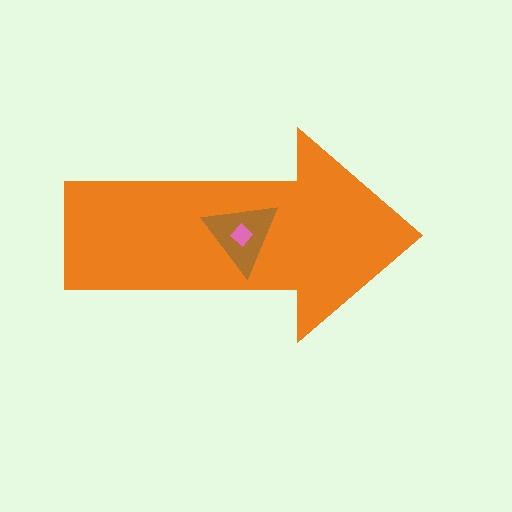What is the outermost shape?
The orange arrow.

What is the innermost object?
The pink diamond.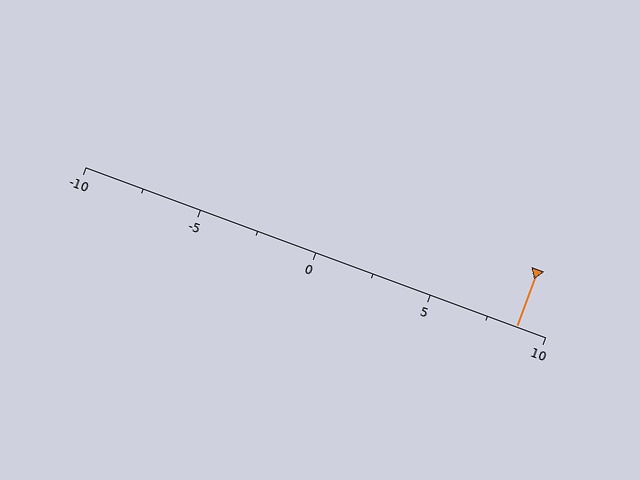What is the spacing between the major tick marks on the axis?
The major ticks are spaced 5 apart.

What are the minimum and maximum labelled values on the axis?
The axis runs from -10 to 10.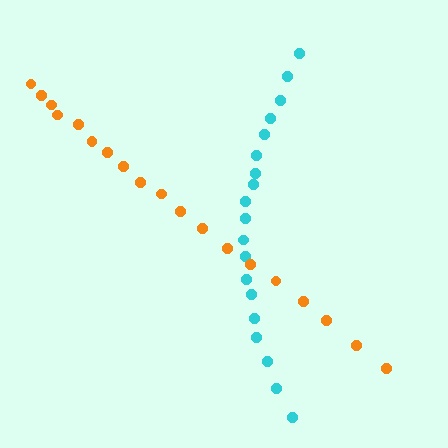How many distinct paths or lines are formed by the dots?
There are 2 distinct paths.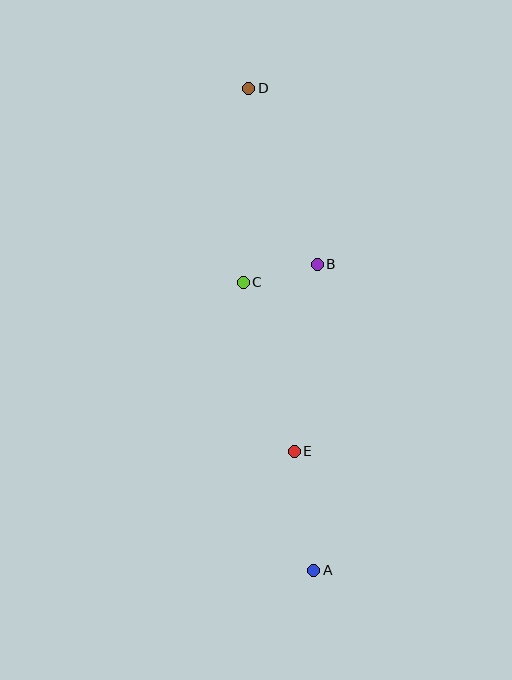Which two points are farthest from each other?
Points A and D are farthest from each other.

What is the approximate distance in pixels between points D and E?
The distance between D and E is approximately 366 pixels.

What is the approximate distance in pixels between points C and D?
The distance between C and D is approximately 194 pixels.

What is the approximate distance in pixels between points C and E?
The distance between C and E is approximately 176 pixels.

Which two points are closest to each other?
Points B and C are closest to each other.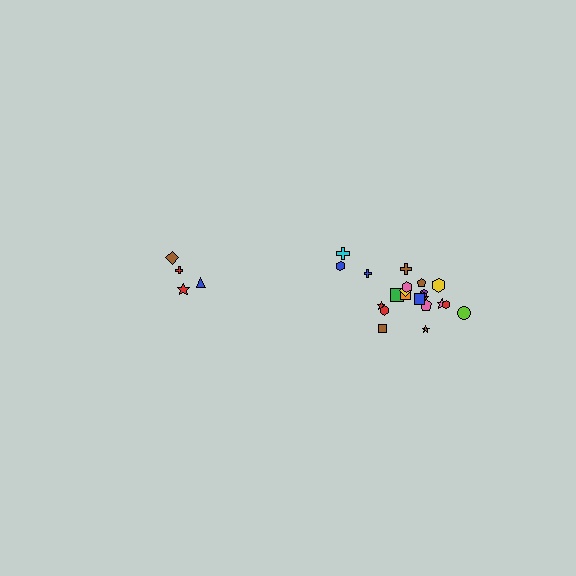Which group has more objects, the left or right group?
The right group.